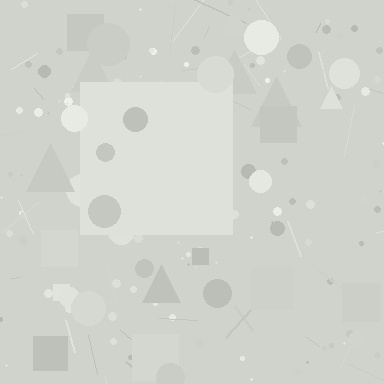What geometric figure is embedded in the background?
A square is embedded in the background.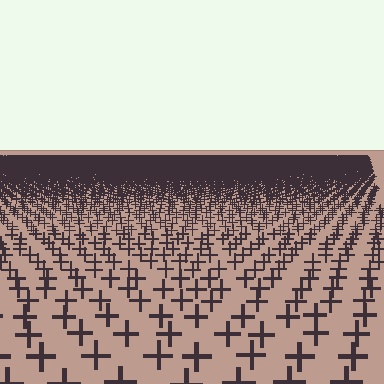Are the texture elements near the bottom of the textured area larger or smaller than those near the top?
Larger. Near the bottom, elements are closer to the viewer and appear at a bigger on-screen size.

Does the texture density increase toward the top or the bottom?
Density increases toward the top.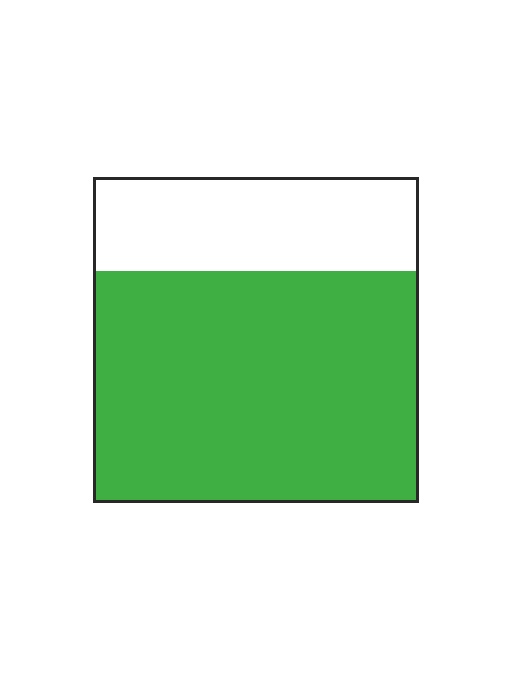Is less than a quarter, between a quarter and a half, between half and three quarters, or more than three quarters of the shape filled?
Between half and three quarters.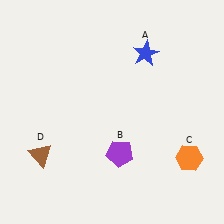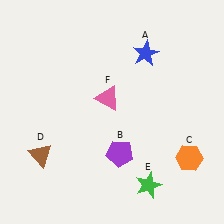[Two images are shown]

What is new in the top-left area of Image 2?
A pink triangle (F) was added in the top-left area of Image 2.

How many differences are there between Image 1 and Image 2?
There are 2 differences between the two images.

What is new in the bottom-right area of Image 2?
A green star (E) was added in the bottom-right area of Image 2.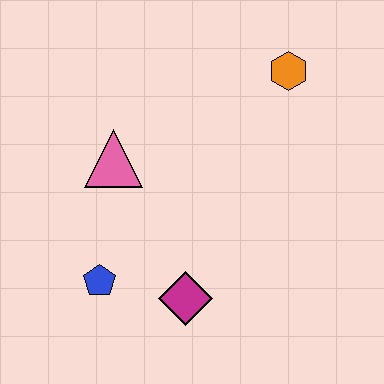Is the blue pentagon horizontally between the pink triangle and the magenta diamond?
No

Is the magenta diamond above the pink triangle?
No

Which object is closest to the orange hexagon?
The pink triangle is closest to the orange hexagon.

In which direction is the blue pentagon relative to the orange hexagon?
The blue pentagon is below the orange hexagon.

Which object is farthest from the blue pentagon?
The orange hexagon is farthest from the blue pentagon.